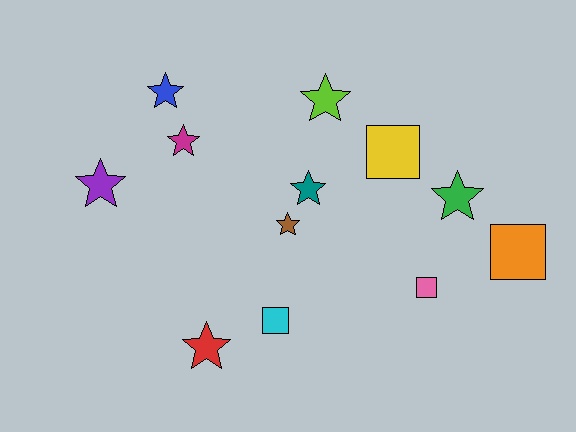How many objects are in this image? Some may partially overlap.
There are 12 objects.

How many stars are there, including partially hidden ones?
There are 8 stars.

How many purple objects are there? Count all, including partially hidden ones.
There is 1 purple object.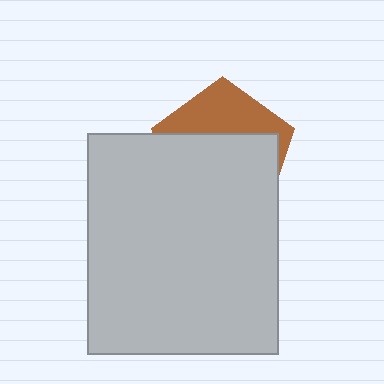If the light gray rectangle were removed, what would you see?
You would see the complete brown pentagon.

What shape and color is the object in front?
The object in front is a light gray rectangle.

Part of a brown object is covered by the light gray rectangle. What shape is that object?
It is a pentagon.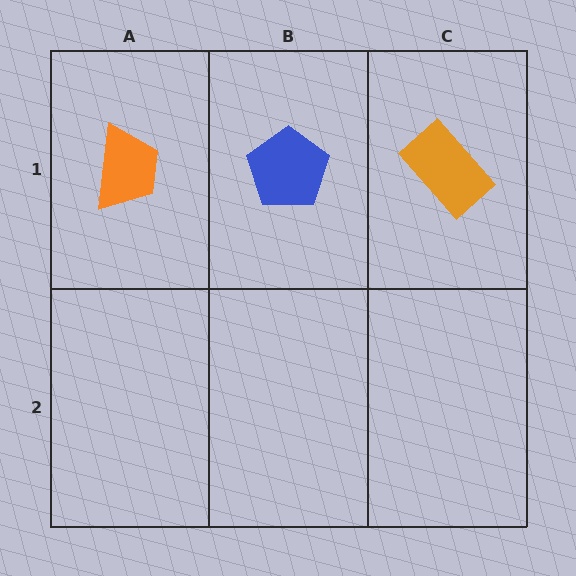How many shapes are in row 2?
0 shapes.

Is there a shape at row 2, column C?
No, that cell is empty.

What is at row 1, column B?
A blue pentagon.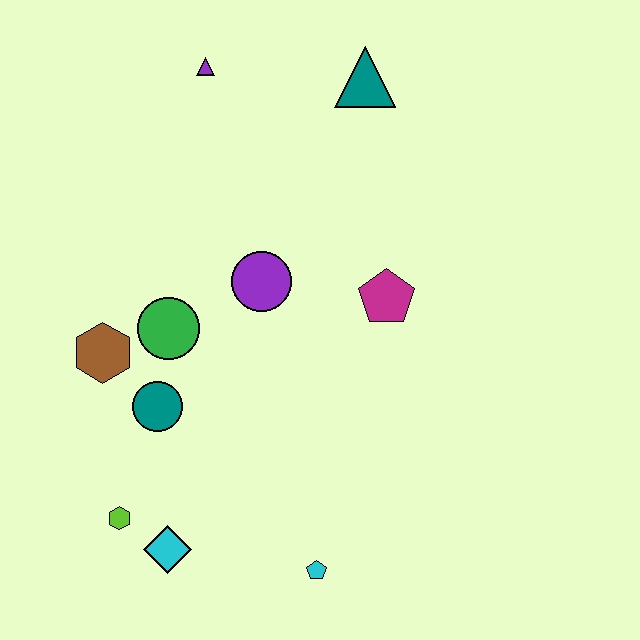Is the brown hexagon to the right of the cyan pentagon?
No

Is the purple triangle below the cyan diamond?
No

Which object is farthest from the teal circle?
The teal triangle is farthest from the teal circle.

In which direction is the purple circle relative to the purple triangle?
The purple circle is below the purple triangle.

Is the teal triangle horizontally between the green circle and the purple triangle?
No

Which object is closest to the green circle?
The brown hexagon is closest to the green circle.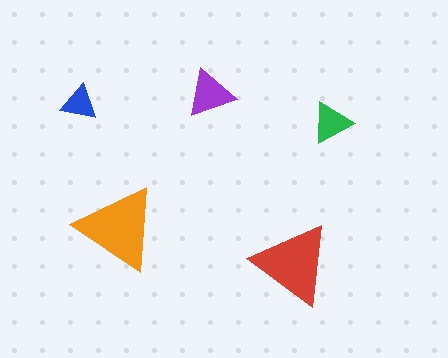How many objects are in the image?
There are 5 objects in the image.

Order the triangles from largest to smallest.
the orange one, the red one, the purple one, the green one, the blue one.